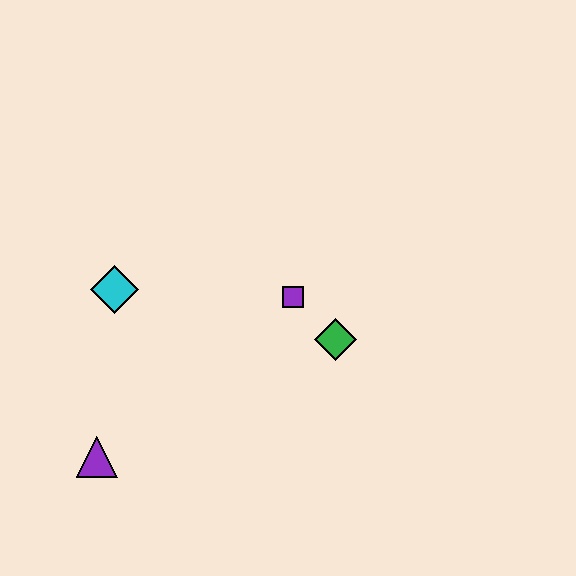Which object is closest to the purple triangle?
The cyan diamond is closest to the purple triangle.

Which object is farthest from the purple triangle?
The green diamond is farthest from the purple triangle.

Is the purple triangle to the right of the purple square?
No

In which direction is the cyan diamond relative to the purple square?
The cyan diamond is to the left of the purple square.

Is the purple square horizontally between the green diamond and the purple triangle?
Yes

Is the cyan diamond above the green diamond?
Yes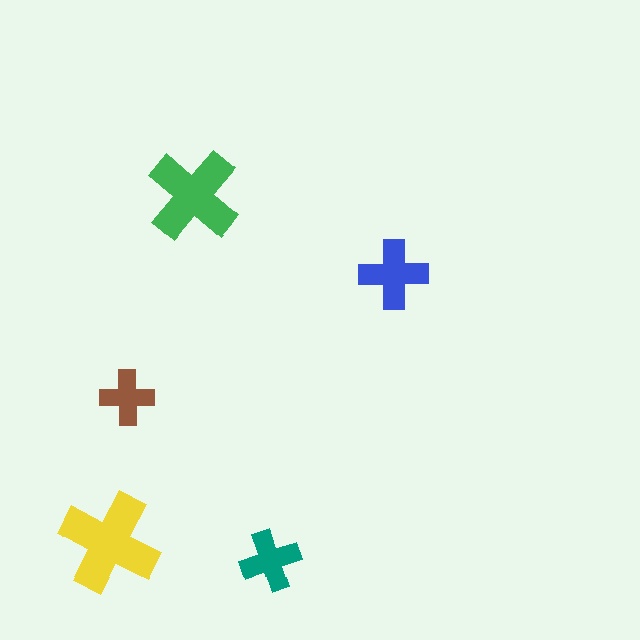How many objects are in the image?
There are 5 objects in the image.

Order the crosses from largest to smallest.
the yellow one, the green one, the blue one, the teal one, the brown one.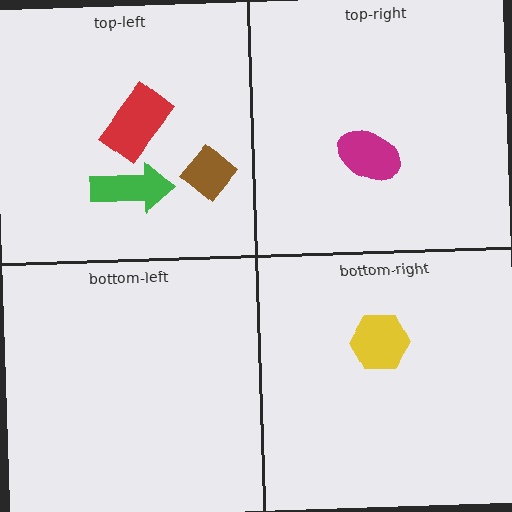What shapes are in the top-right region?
The magenta ellipse.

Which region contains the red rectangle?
The top-left region.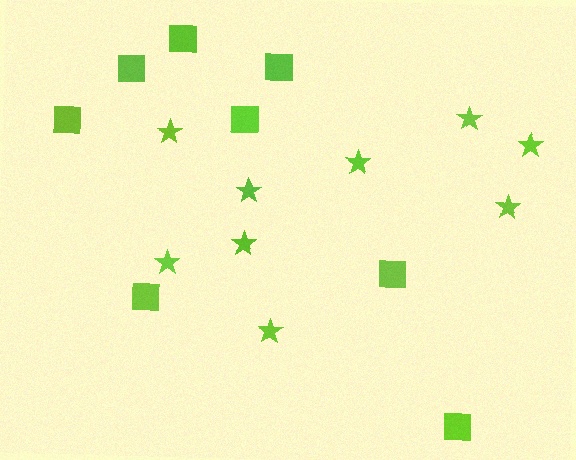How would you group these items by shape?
There are 2 groups: one group of squares (8) and one group of stars (9).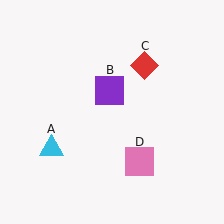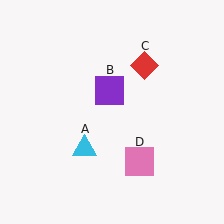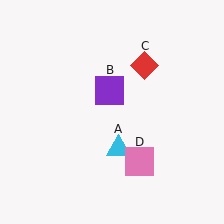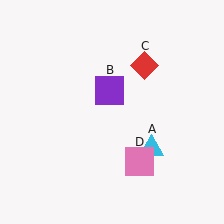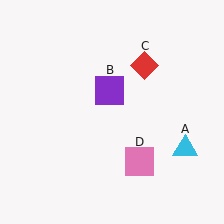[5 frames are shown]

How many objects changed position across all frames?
1 object changed position: cyan triangle (object A).